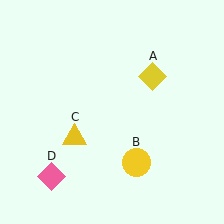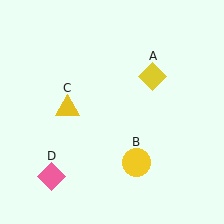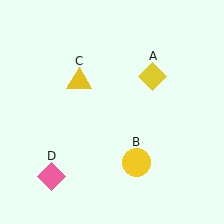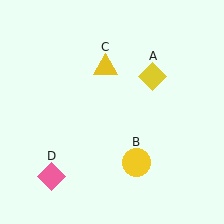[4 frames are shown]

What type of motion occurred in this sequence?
The yellow triangle (object C) rotated clockwise around the center of the scene.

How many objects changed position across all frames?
1 object changed position: yellow triangle (object C).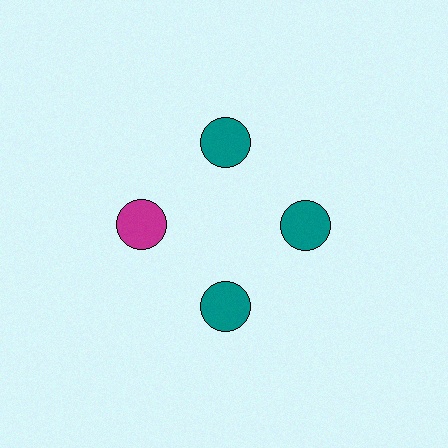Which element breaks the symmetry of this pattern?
The magenta circle at roughly the 9 o'clock position breaks the symmetry. All other shapes are teal circles.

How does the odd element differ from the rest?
It has a different color: magenta instead of teal.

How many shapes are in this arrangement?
There are 4 shapes arranged in a ring pattern.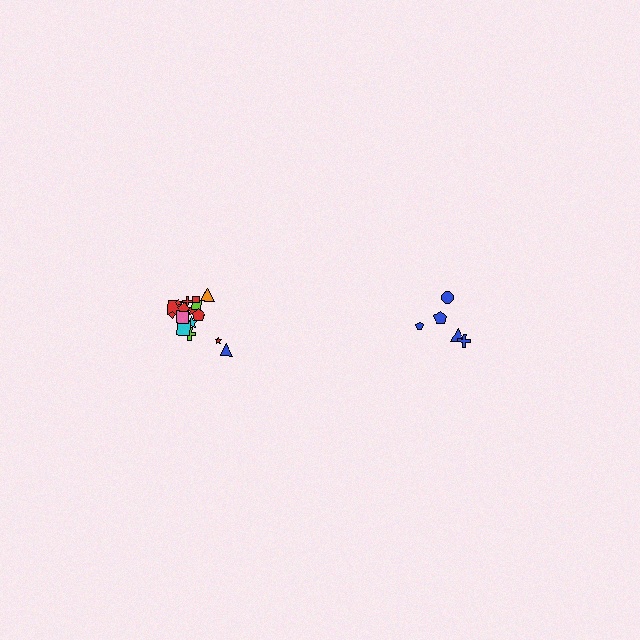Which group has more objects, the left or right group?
The left group.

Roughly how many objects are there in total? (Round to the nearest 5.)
Roughly 25 objects in total.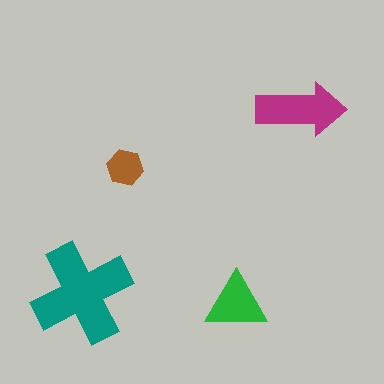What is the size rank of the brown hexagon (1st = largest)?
4th.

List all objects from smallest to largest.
The brown hexagon, the green triangle, the magenta arrow, the teal cross.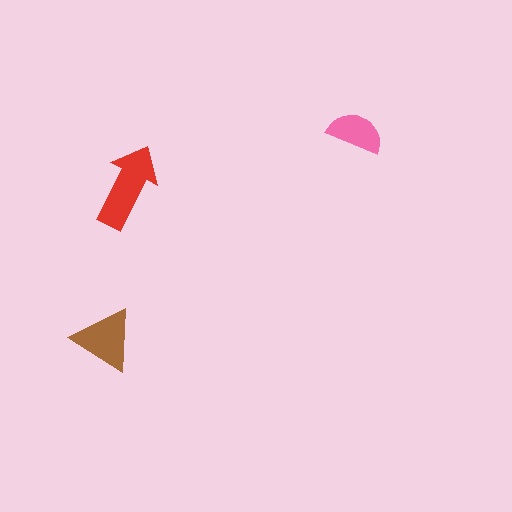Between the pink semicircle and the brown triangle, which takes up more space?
The brown triangle.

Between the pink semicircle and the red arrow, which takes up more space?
The red arrow.